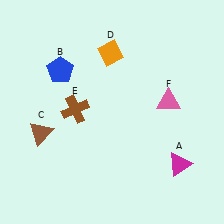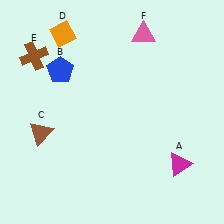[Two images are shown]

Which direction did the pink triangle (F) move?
The pink triangle (F) moved up.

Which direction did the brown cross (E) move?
The brown cross (E) moved up.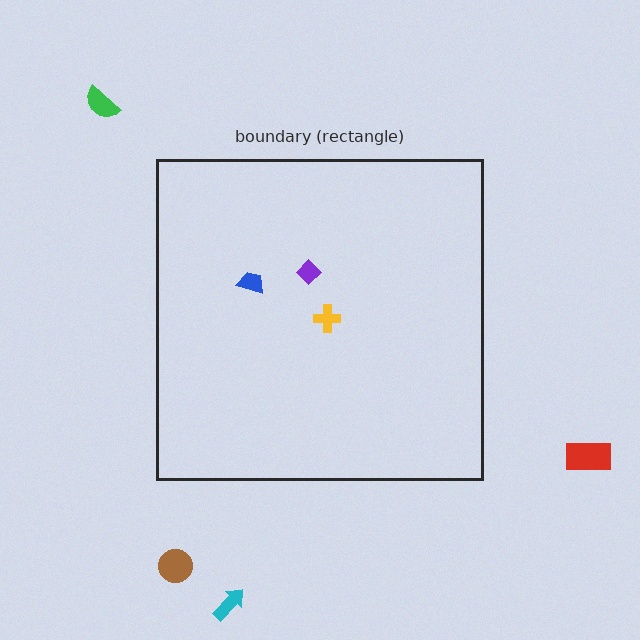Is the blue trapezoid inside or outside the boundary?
Inside.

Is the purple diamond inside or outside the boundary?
Inside.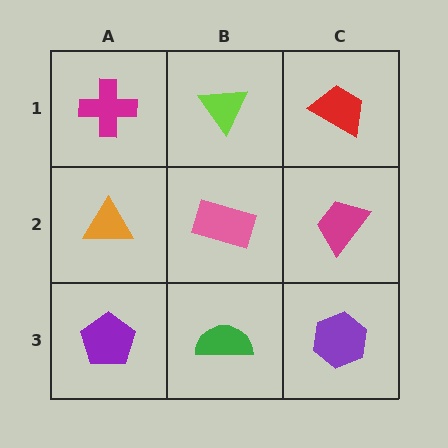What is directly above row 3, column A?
An orange triangle.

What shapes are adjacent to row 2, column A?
A magenta cross (row 1, column A), a purple pentagon (row 3, column A), a pink rectangle (row 2, column B).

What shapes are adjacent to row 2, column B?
A lime triangle (row 1, column B), a green semicircle (row 3, column B), an orange triangle (row 2, column A), a magenta trapezoid (row 2, column C).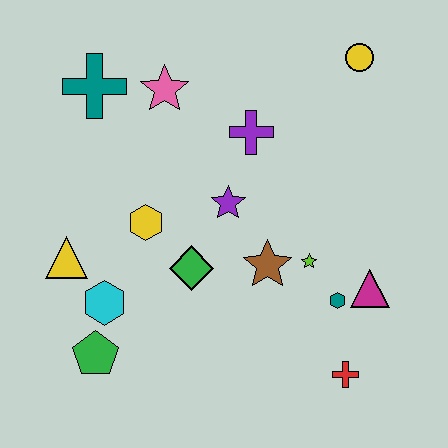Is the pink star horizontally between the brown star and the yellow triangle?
Yes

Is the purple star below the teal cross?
Yes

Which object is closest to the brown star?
The lime star is closest to the brown star.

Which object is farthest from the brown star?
The teal cross is farthest from the brown star.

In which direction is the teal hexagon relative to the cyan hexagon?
The teal hexagon is to the right of the cyan hexagon.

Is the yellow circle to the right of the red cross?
Yes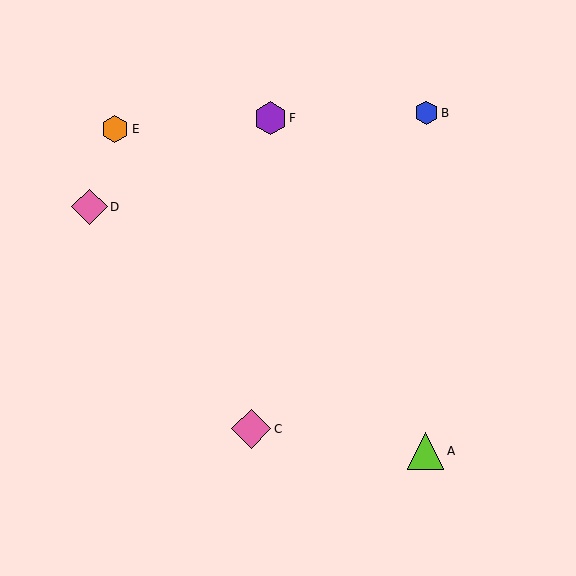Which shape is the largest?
The pink diamond (labeled C) is the largest.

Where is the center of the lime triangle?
The center of the lime triangle is at (425, 451).